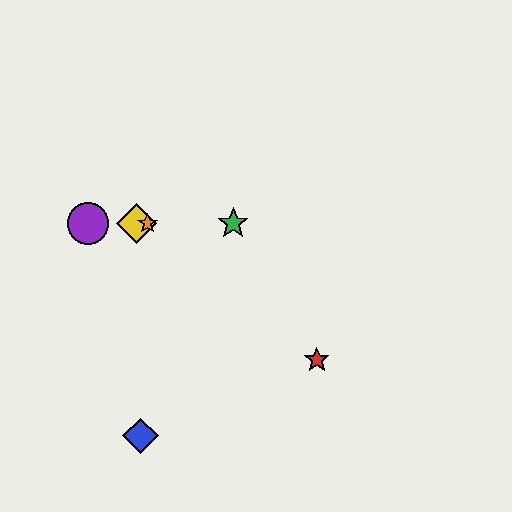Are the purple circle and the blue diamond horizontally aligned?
No, the purple circle is at y≈223 and the blue diamond is at y≈436.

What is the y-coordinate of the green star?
The green star is at y≈223.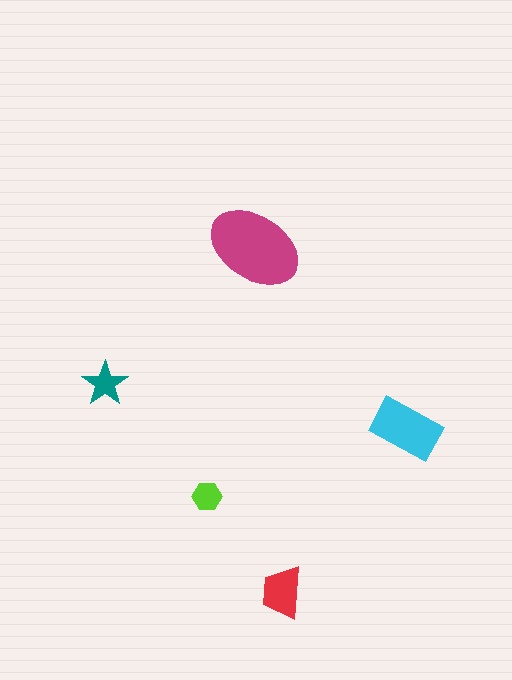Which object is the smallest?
The lime hexagon.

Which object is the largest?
The magenta ellipse.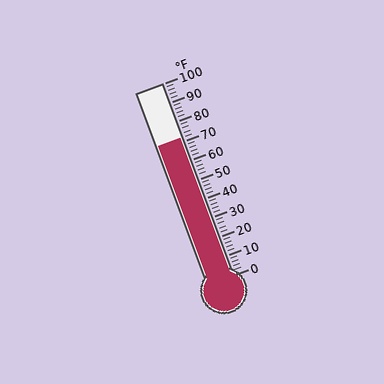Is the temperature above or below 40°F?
The temperature is above 40°F.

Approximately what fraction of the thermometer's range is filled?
The thermometer is filled to approximately 70% of its range.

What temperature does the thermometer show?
The thermometer shows approximately 72°F.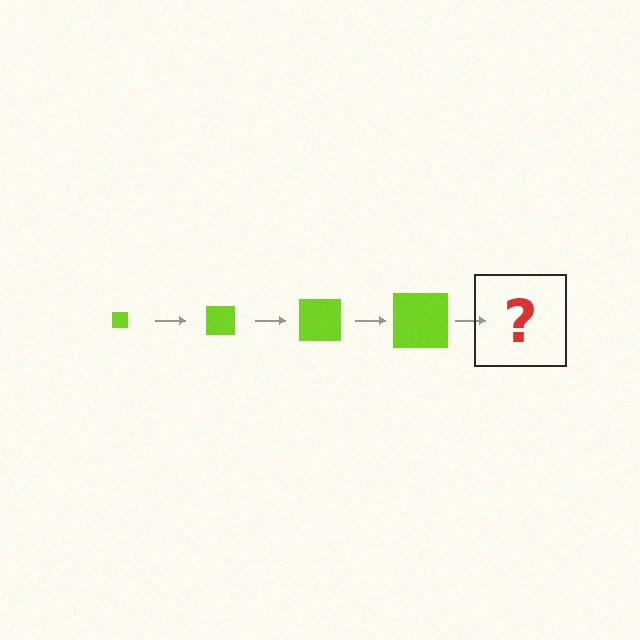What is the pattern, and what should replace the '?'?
The pattern is that the square gets progressively larger each step. The '?' should be a lime square, larger than the previous one.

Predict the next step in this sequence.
The next step is a lime square, larger than the previous one.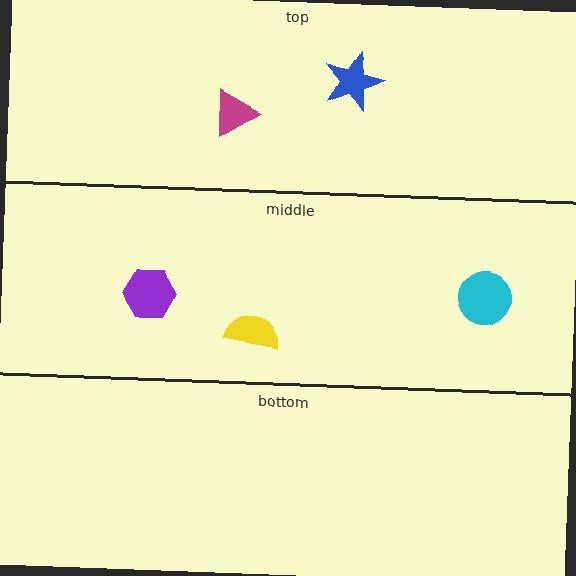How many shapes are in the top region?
2.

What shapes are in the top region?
The blue star, the magenta triangle.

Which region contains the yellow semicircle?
The middle region.